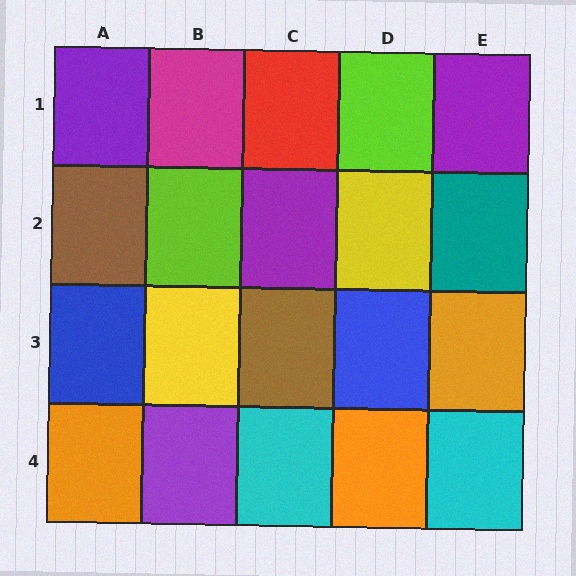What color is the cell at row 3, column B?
Yellow.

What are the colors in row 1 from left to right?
Purple, magenta, red, lime, purple.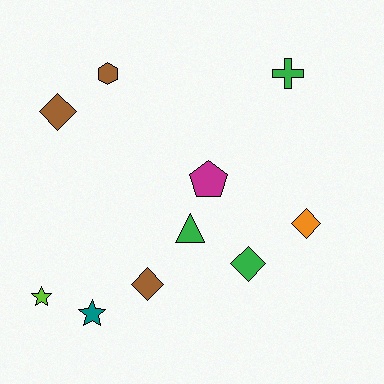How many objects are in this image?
There are 10 objects.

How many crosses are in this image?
There is 1 cross.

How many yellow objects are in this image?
There are no yellow objects.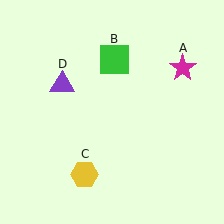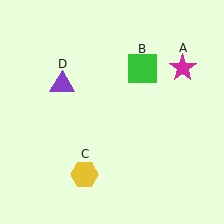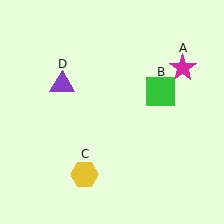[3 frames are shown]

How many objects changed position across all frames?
1 object changed position: green square (object B).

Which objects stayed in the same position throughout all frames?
Magenta star (object A) and yellow hexagon (object C) and purple triangle (object D) remained stationary.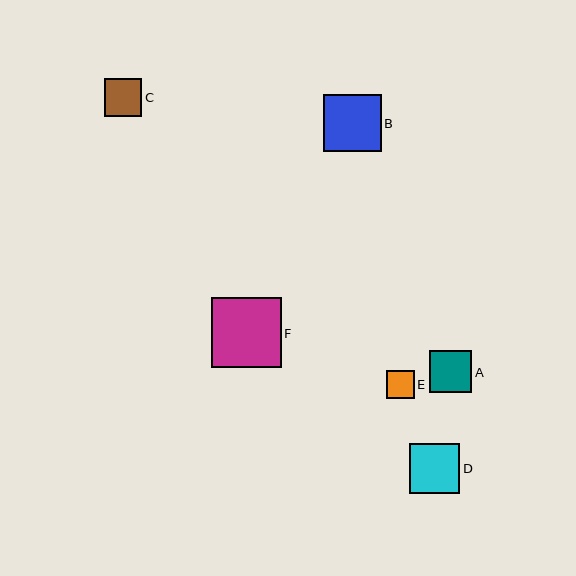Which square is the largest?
Square F is the largest with a size of approximately 70 pixels.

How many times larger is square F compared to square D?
Square F is approximately 1.4 times the size of square D.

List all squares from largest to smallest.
From largest to smallest: F, B, D, A, C, E.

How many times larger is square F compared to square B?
Square F is approximately 1.2 times the size of square B.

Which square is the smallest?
Square E is the smallest with a size of approximately 28 pixels.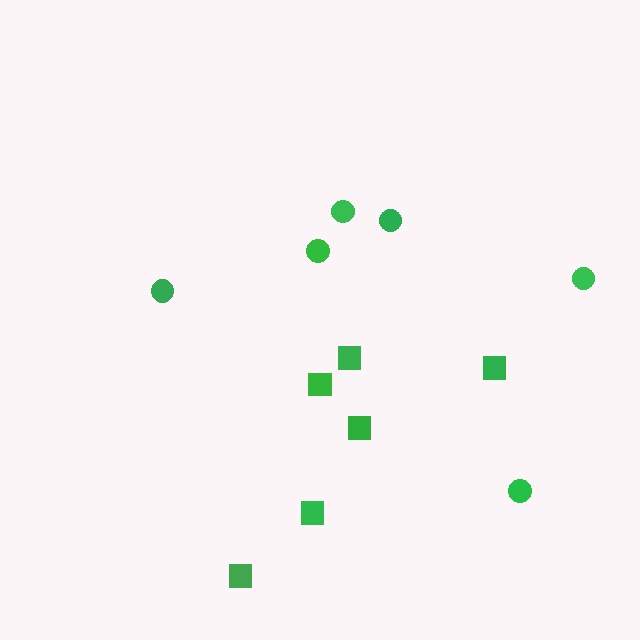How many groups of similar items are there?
There are 2 groups: one group of squares (6) and one group of circles (6).